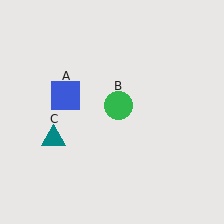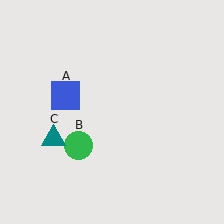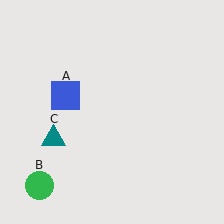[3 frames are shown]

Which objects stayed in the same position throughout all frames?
Blue square (object A) and teal triangle (object C) remained stationary.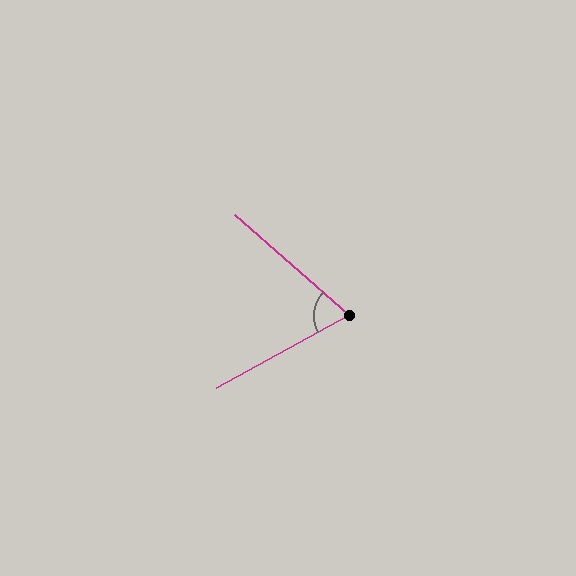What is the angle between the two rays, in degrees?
Approximately 70 degrees.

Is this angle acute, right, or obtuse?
It is acute.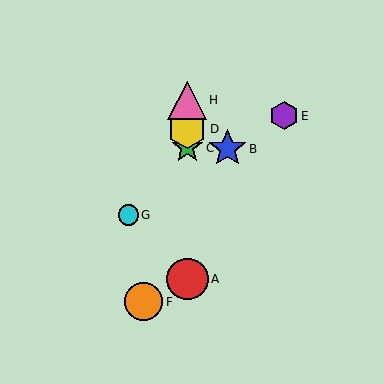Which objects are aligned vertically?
Objects A, C, D, H are aligned vertically.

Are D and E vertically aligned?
No, D is at x≈187 and E is at x≈284.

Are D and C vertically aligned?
Yes, both are at x≈187.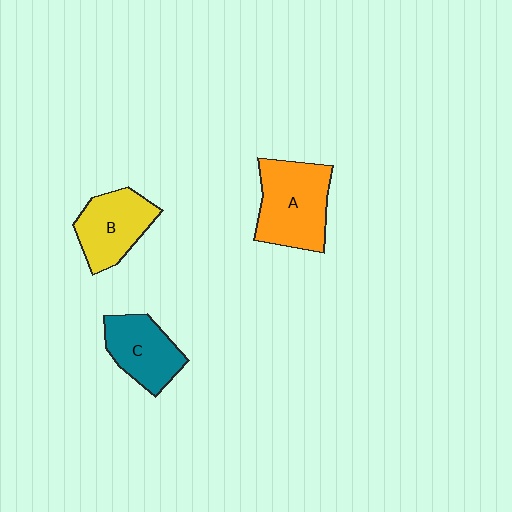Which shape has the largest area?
Shape A (orange).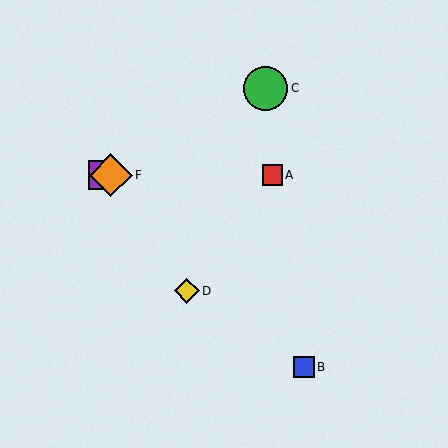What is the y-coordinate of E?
Object E is at y≈175.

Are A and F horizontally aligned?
Yes, both are at y≈175.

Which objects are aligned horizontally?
Objects A, E, F are aligned horizontally.